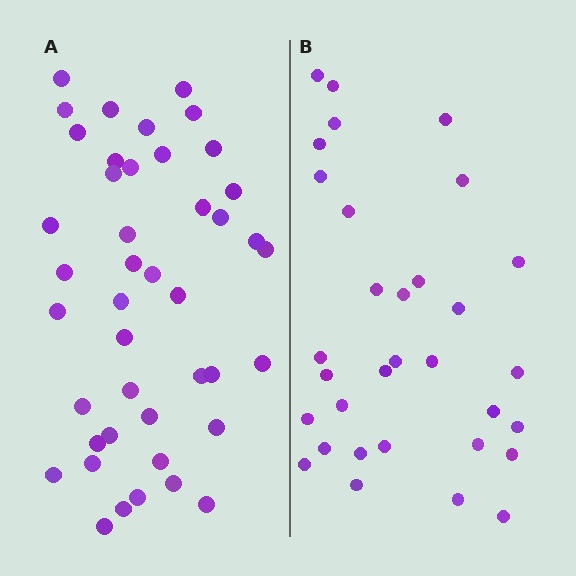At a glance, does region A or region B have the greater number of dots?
Region A (the left region) has more dots.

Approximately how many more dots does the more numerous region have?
Region A has roughly 12 or so more dots than region B.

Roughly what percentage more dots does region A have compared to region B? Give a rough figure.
About 35% more.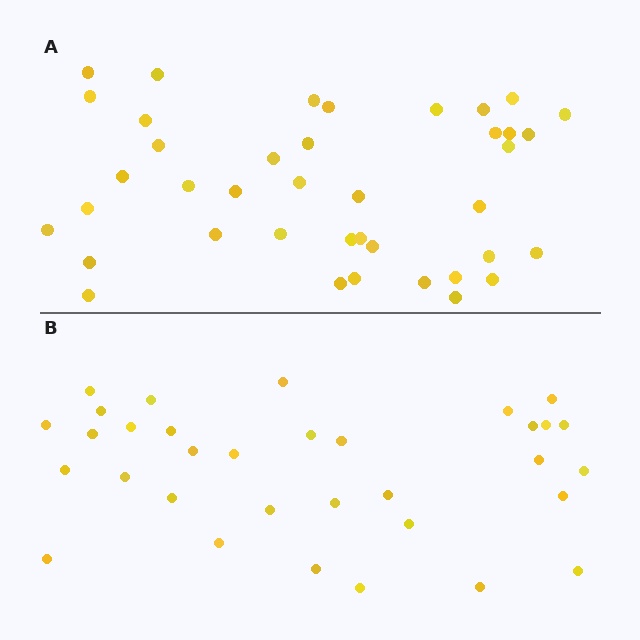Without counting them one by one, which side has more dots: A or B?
Region A (the top region) has more dots.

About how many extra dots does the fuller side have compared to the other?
Region A has roughly 8 or so more dots than region B.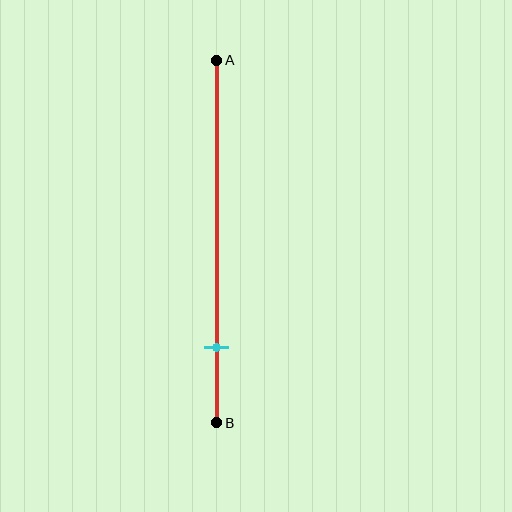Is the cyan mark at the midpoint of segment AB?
No, the mark is at about 80% from A, not at the 50% midpoint.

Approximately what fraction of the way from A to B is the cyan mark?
The cyan mark is approximately 80% of the way from A to B.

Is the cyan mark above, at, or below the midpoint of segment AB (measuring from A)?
The cyan mark is below the midpoint of segment AB.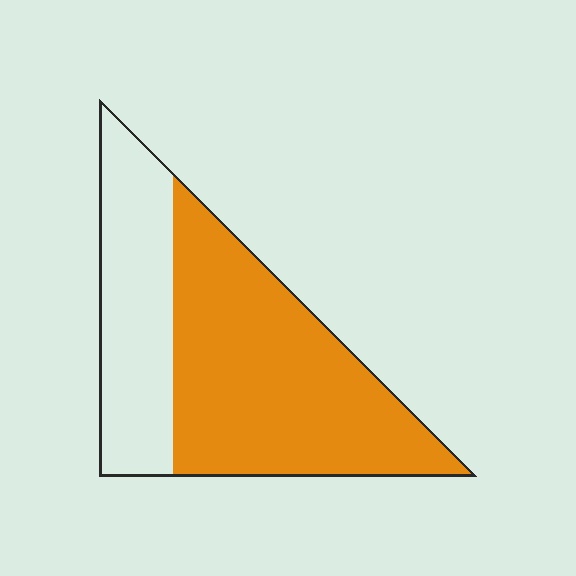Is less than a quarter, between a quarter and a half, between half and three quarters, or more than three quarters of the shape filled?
Between half and three quarters.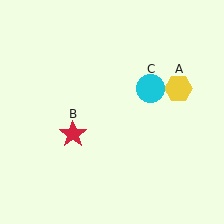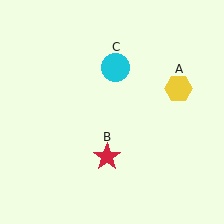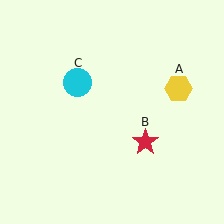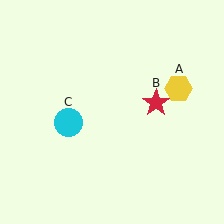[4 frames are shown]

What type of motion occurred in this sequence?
The red star (object B), cyan circle (object C) rotated counterclockwise around the center of the scene.